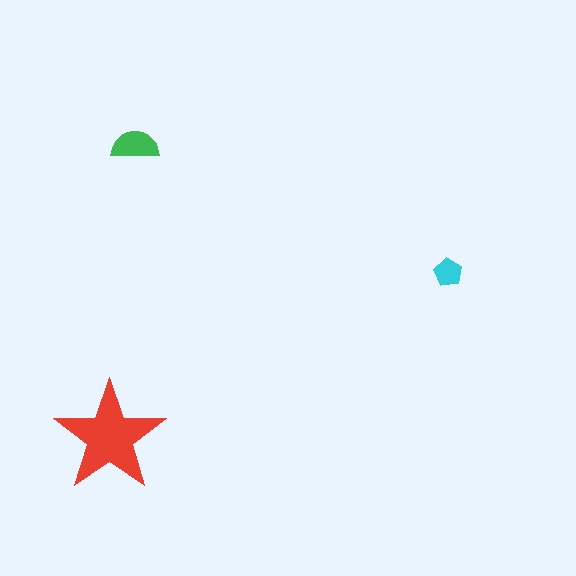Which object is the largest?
The red star.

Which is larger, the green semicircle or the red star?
The red star.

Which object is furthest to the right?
The cyan pentagon is rightmost.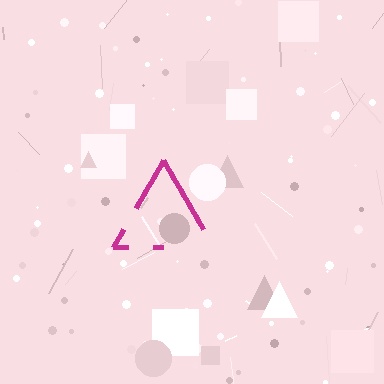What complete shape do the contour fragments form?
The contour fragments form a triangle.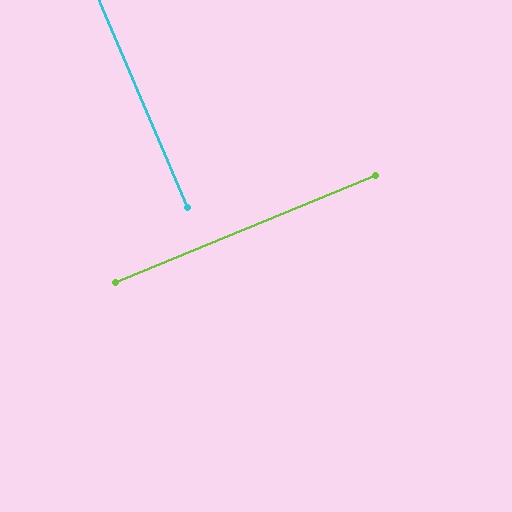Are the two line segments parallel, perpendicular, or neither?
Perpendicular — they meet at approximately 90°.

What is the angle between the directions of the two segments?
Approximately 90 degrees.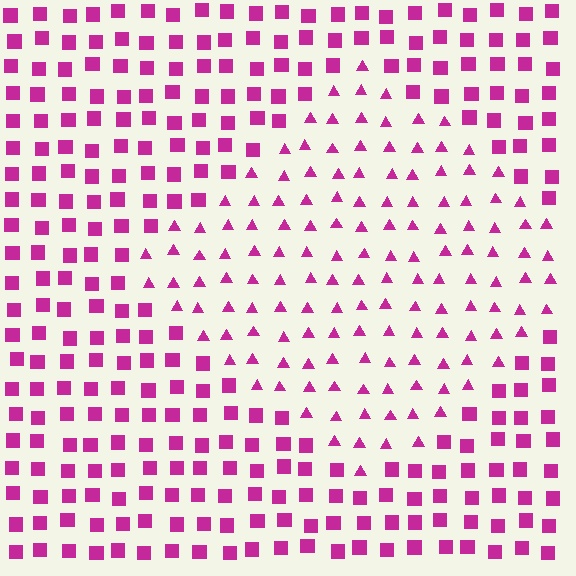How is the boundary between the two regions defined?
The boundary is defined by a change in element shape: triangles inside vs. squares outside. All elements share the same color and spacing.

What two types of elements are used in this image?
The image uses triangles inside the diamond region and squares outside it.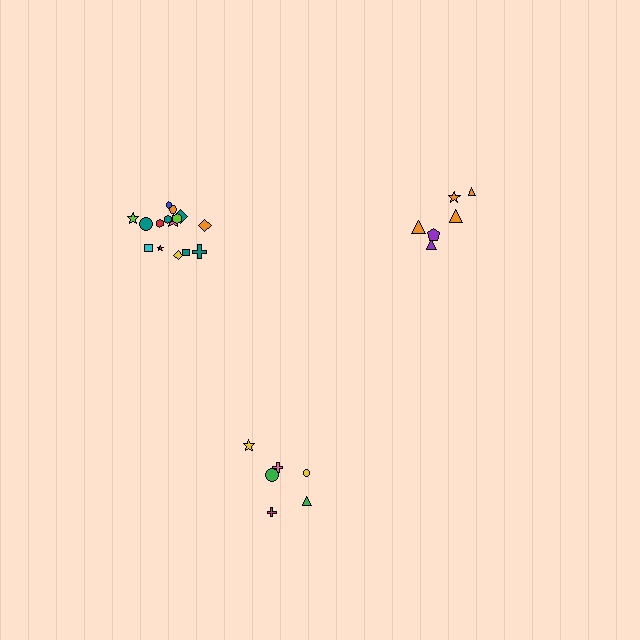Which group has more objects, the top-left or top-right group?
The top-left group.